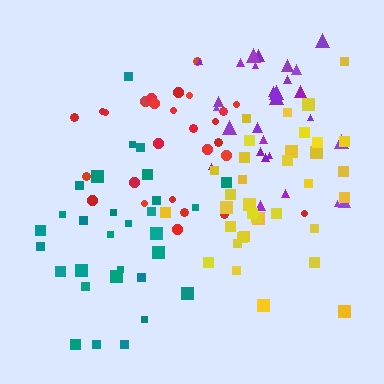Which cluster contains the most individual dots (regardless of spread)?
Yellow (35).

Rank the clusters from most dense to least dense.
purple, red, yellow, teal.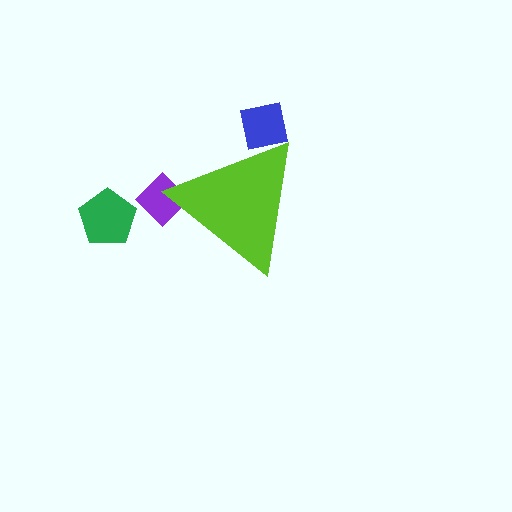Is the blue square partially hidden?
Yes, the blue square is partially hidden behind the lime triangle.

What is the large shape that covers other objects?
A lime triangle.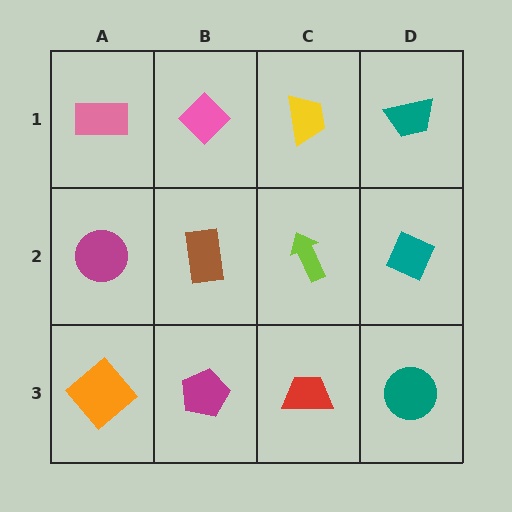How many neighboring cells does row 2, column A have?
3.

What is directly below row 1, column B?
A brown rectangle.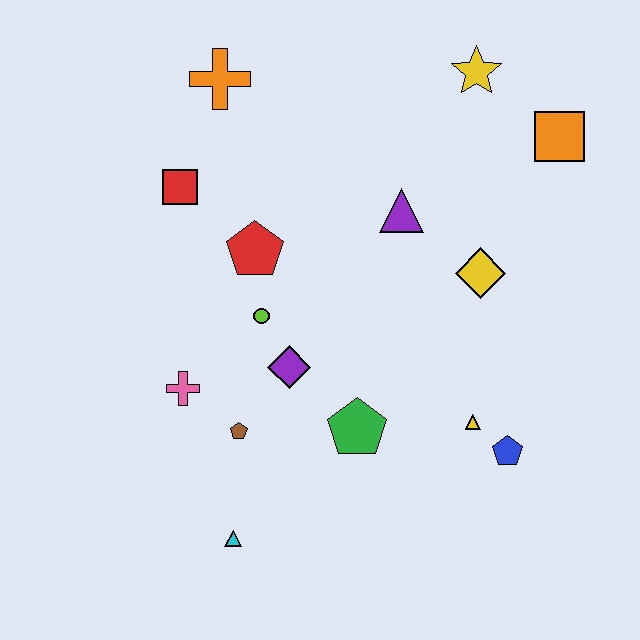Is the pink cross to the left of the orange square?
Yes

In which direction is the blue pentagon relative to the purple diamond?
The blue pentagon is to the right of the purple diamond.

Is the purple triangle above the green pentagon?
Yes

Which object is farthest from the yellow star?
The cyan triangle is farthest from the yellow star.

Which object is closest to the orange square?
The yellow star is closest to the orange square.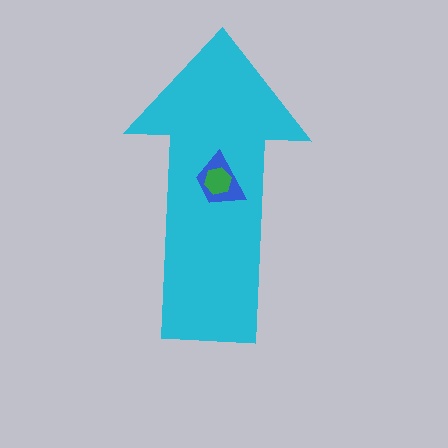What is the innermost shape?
The green hexagon.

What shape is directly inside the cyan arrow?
The blue trapezoid.